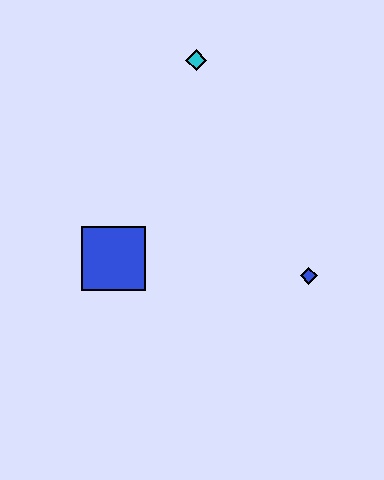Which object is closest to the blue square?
The blue diamond is closest to the blue square.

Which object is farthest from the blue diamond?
The cyan diamond is farthest from the blue diamond.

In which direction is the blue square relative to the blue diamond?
The blue square is to the left of the blue diamond.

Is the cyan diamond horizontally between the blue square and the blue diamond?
Yes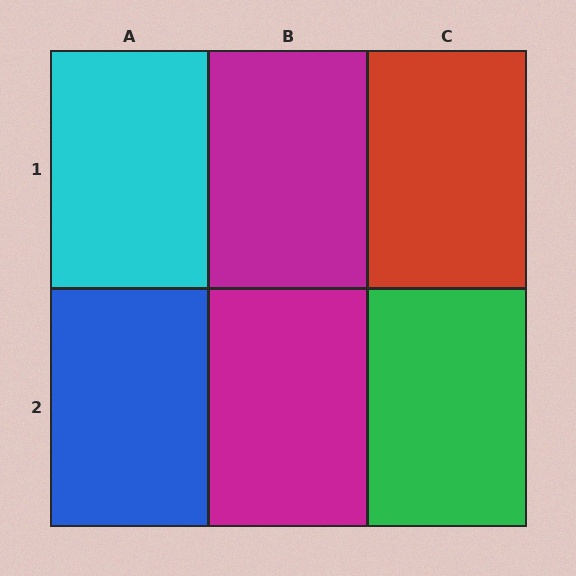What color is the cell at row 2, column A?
Blue.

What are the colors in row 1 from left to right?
Cyan, magenta, red.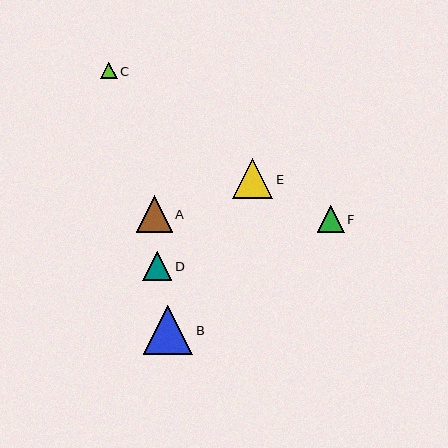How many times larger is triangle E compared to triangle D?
Triangle E is approximately 1.3 times the size of triangle D.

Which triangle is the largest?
Triangle B is the largest with a size of approximately 49 pixels.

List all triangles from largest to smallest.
From largest to smallest: B, E, A, D, F, C.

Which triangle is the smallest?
Triangle C is the smallest with a size of approximately 17 pixels.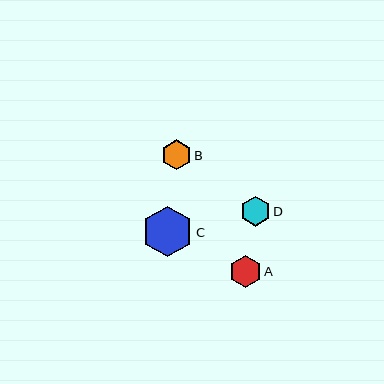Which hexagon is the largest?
Hexagon C is the largest with a size of approximately 51 pixels.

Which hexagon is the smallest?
Hexagon D is the smallest with a size of approximately 30 pixels.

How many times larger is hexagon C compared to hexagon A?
Hexagon C is approximately 1.6 times the size of hexagon A.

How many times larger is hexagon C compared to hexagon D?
Hexagon C is approximately 1.7 times the size of hexagon D.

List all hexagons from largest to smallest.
From largest to smallest: C, A, B, D.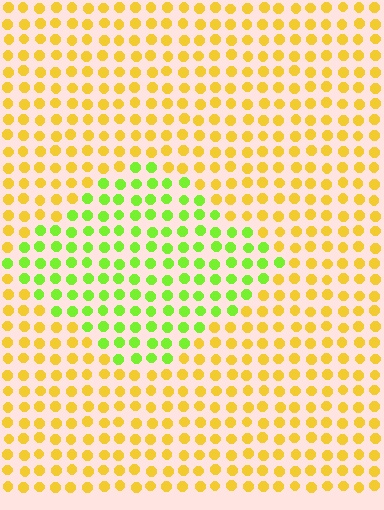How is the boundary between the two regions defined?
The boundary is defined purely by a slight shift in hue (about 50 degrees). Spacing, size, and orientation are identical on both sides.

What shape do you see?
I see a diamond.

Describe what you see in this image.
The image is filled with small yellow elements in a uniform arrangement. A diamond-shaped region is visible where the elements are tinted to a slightly different hue, forming a subtle color boundary.